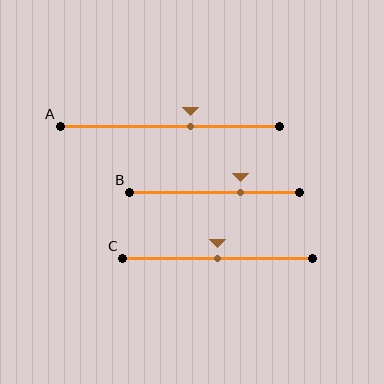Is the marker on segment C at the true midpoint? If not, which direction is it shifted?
Yes, the marker on segment C is at the true midpoint.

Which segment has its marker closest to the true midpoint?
Segment C has its marker closest to the true midpoint.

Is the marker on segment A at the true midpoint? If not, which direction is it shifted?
No, the marker on segment A is shifted to the right by about 9% of the segment length.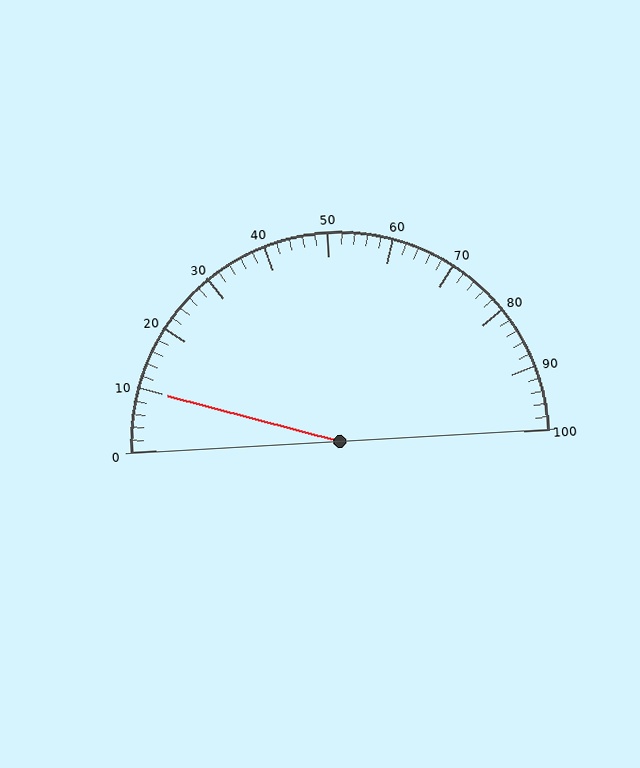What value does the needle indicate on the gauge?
The needle indicates approximately 10.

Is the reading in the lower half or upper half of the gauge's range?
The reading is in the lower half of the range (0 to 100).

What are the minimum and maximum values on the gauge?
The gauge ranges from 0 to 100.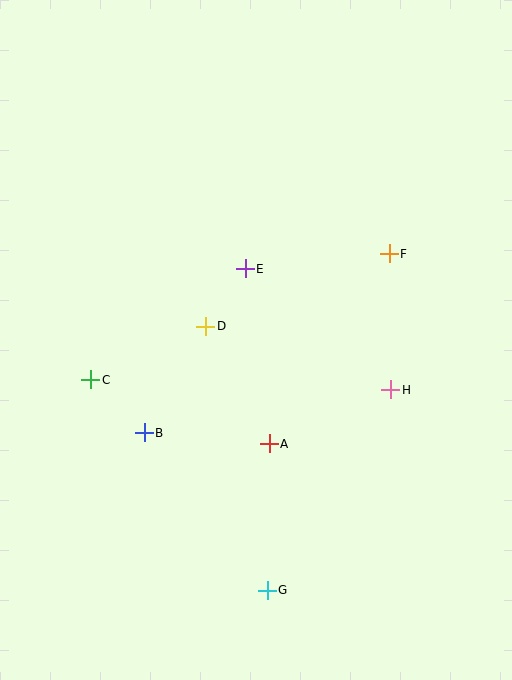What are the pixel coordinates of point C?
Point C is at (91, 380).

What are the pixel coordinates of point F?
Point F is at (389, 254).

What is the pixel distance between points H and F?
The distance between H and F is 136 pixels.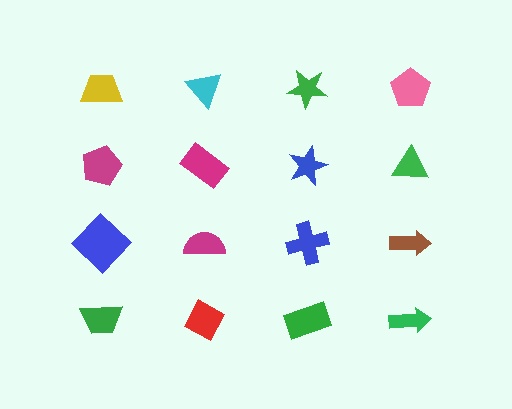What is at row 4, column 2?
A red diamond.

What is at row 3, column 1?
A blue diamond.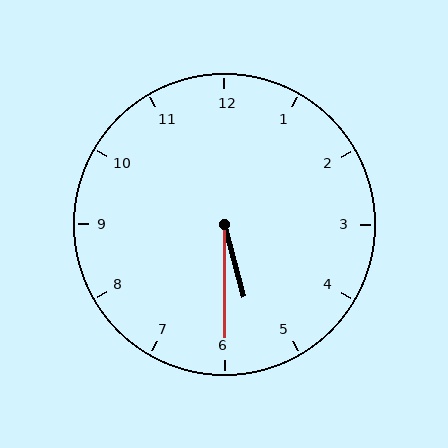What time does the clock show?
5:30.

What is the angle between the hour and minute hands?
Approximately 15 degrees.